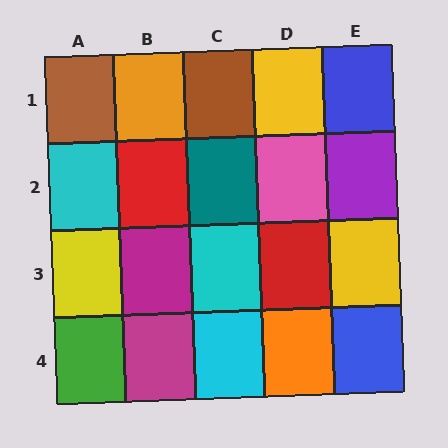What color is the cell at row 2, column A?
Cyan.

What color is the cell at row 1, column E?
Blue.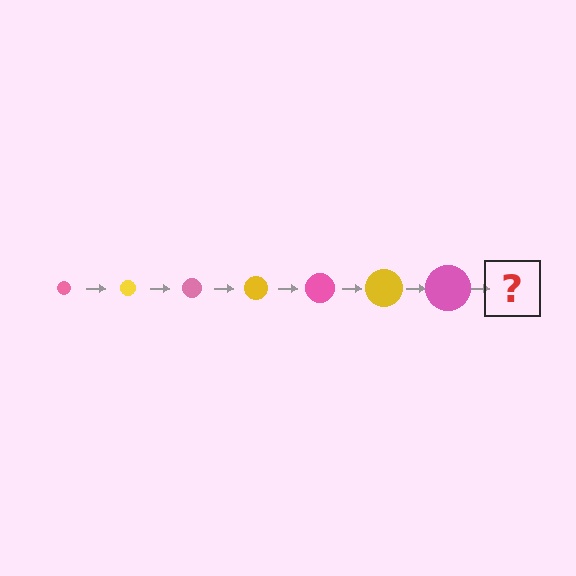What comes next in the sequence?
The next element should be a yellow circle, larger than the previous one.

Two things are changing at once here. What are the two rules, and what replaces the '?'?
The two rules are that the circle grows larger each step and the color cycles through pink and yellow. The '?' should be a yellow circle, larger than the previous one.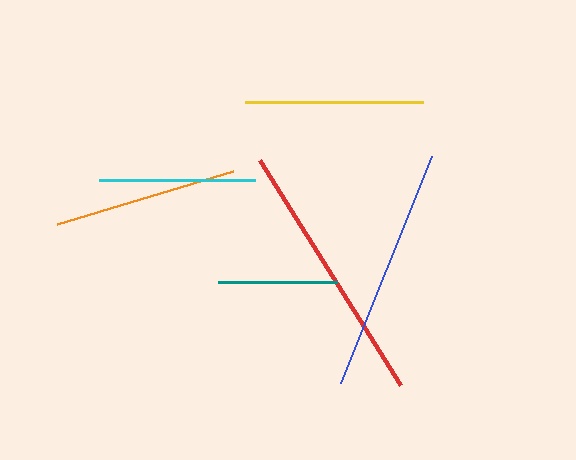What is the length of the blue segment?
The blue segment is approximately 244 pixels long.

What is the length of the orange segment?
The orange segment is approximately 184 pixels long.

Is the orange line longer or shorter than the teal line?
The orange line is longer than the teal line.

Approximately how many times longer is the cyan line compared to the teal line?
The cyan line is approximately 1.3 times the length of the teal line.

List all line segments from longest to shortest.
From longest to shortest: red, blue, orange, yellow, cyan, teal.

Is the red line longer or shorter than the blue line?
The red line is longer than the blue line.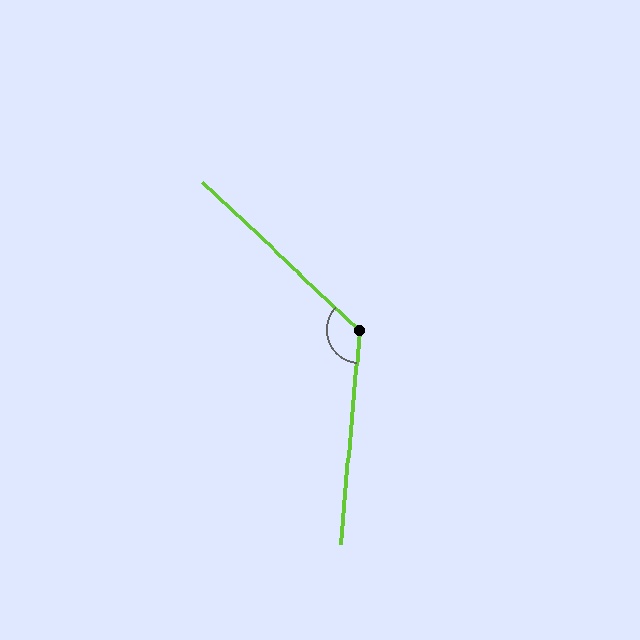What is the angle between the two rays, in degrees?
Approximately 128 degrees.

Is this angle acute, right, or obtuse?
It is obtuse.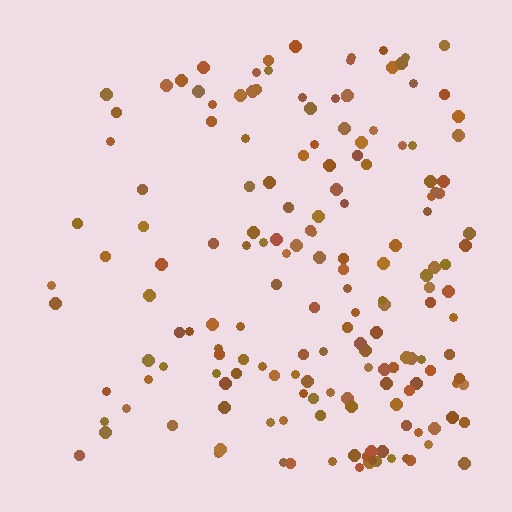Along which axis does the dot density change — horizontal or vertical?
Horizontal.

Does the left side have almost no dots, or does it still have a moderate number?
Still a moderate number, just noticeably fewer than the right.